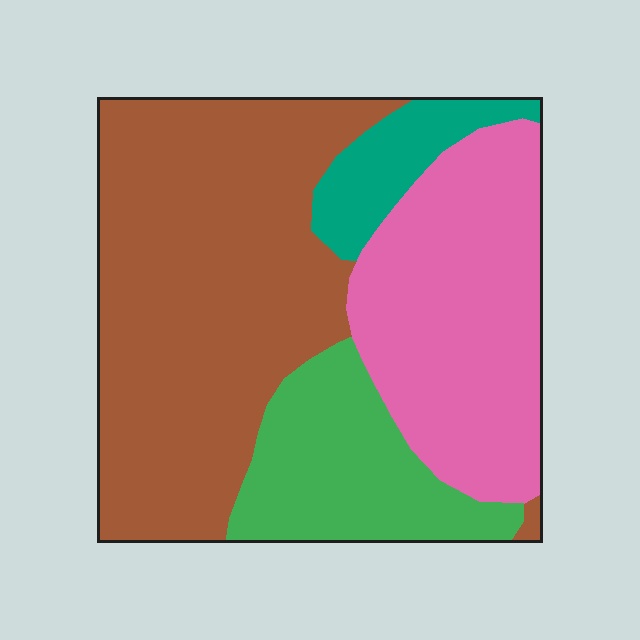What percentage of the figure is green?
Green takes up about one sixth (1/6) of the figure.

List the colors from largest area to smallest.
From largest to smallest: brown, pink, green, teal.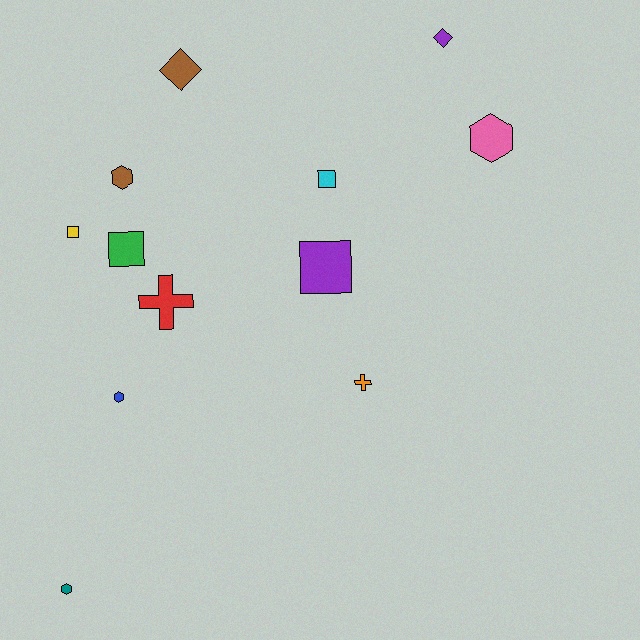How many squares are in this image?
There are 4 squares.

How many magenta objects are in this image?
There are no magenta objects.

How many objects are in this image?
There are 12 objects.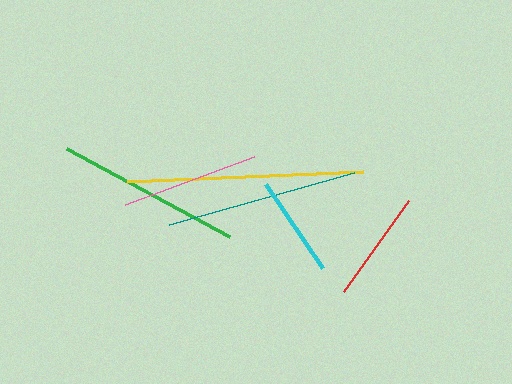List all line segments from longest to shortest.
From longest to shortest: yellow, teal, green, pink, red, cyan.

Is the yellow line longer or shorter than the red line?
The yellow line is longer than the red line.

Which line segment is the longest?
The yellow line is the longest at approximately 236 pixels.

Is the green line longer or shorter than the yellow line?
The yellow line is longer than the green line.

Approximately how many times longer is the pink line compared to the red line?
The pink line is approximately 1.2 times the length of the red line.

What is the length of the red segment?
The red segment is approximately 112 pixels long.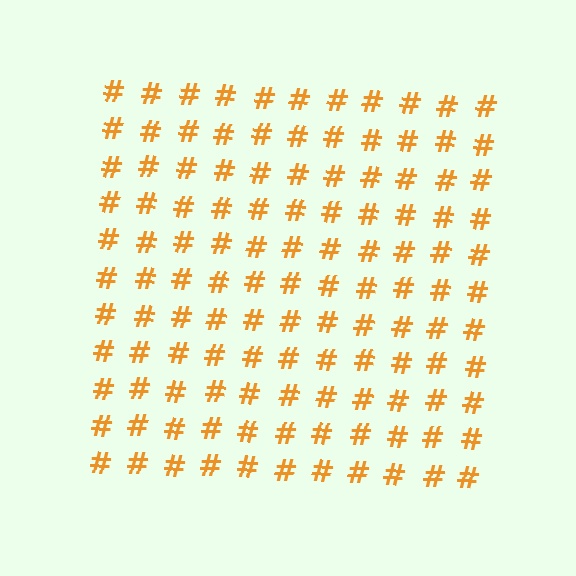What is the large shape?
The large shape is a square.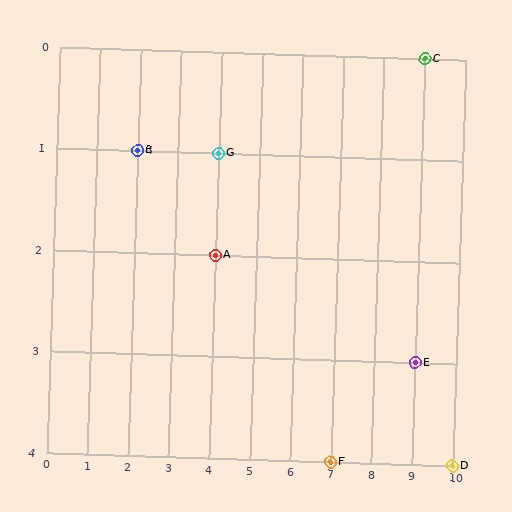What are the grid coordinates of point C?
Point C is at grid coordinates (9, 0).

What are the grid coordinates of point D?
Point D is at grid coordinates (10, 4).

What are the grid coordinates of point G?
Point G is at grid coordinates (4, 1).